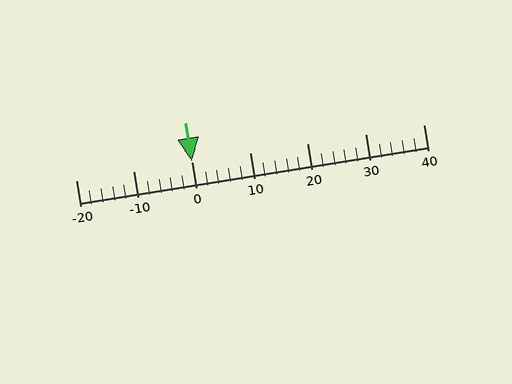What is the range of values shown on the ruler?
The ruler shows values from -20 to 40.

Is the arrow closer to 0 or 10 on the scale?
The arrow is closer to 0.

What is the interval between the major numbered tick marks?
The major tick marks are spaced 10 units apart.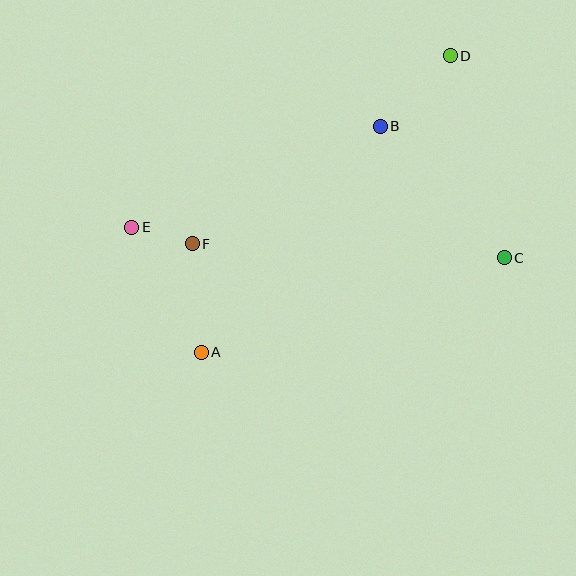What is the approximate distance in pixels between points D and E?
The distance between D and E is approximately 361 pixels.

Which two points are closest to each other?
Points E and F are closest to each other.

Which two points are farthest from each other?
Points A and D are farthest from each other.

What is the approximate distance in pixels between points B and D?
The distance between B and D is approximately 99 pixels.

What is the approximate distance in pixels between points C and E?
The distance between C and E is approximately 374 pixels.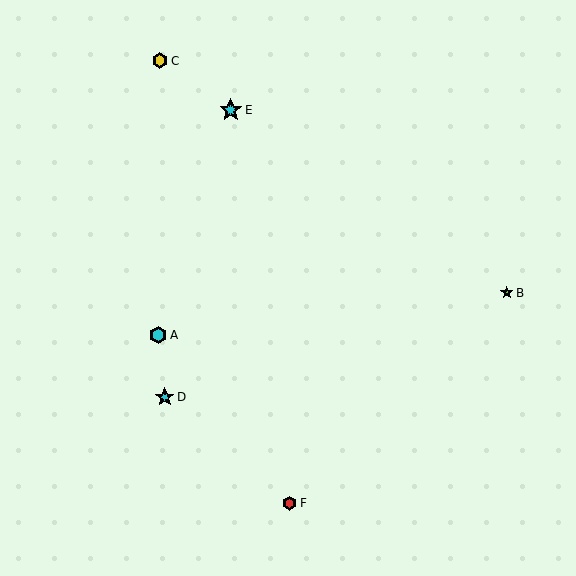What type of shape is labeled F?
Shape F is a red hexagon.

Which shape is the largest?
The cyan star (labeled E) is the largest.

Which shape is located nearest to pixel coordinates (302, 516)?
The red hexagon (labeled F) at (290, 503) is nearest to that location.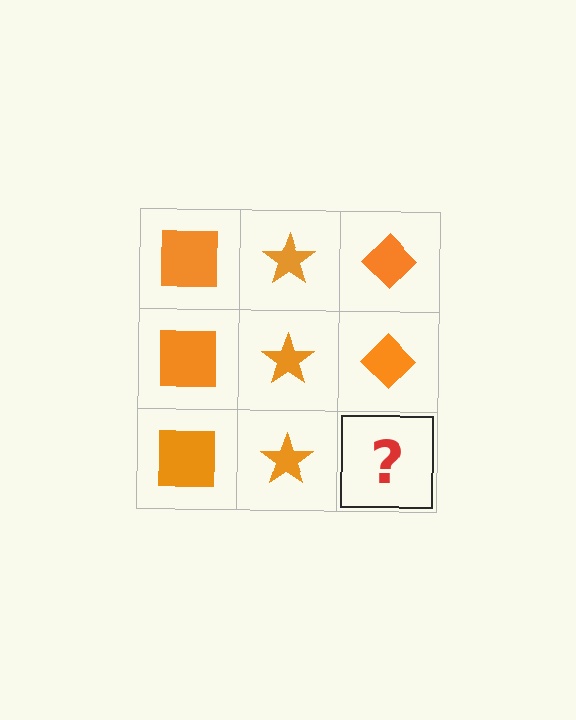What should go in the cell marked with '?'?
The missing cell should contain an orange diamond.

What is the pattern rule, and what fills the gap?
The rule is that each column has a consistent shape. The gap should be filled with an orange diamond.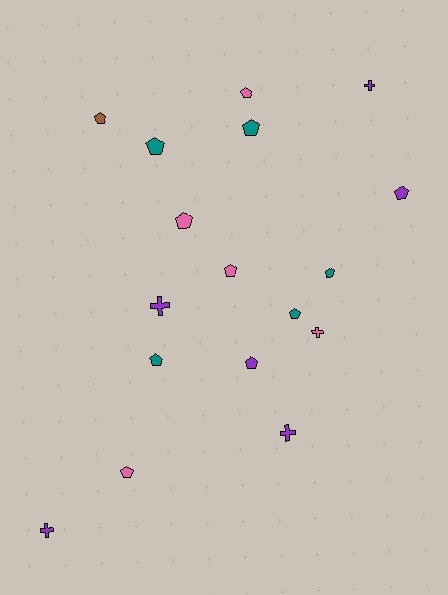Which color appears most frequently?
Purple, with 6 objects.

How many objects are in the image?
There are 17 objects.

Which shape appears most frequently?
Pentagon, with 12 objects.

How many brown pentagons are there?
There is 1 brown pentagon.